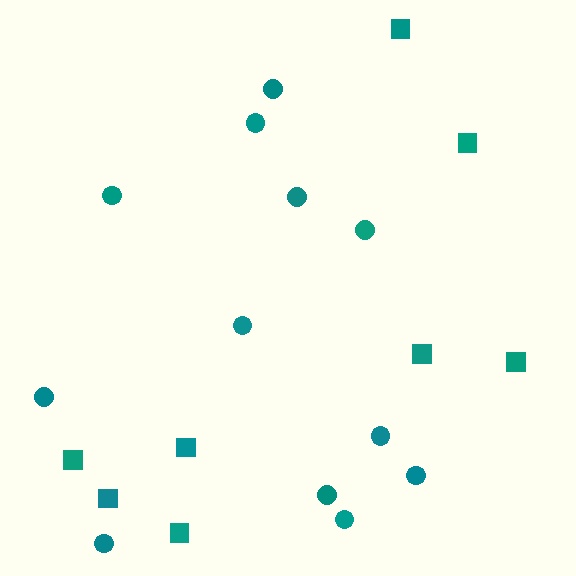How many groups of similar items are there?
There are 2 groups: one group of squares (8) and one group of circles (12).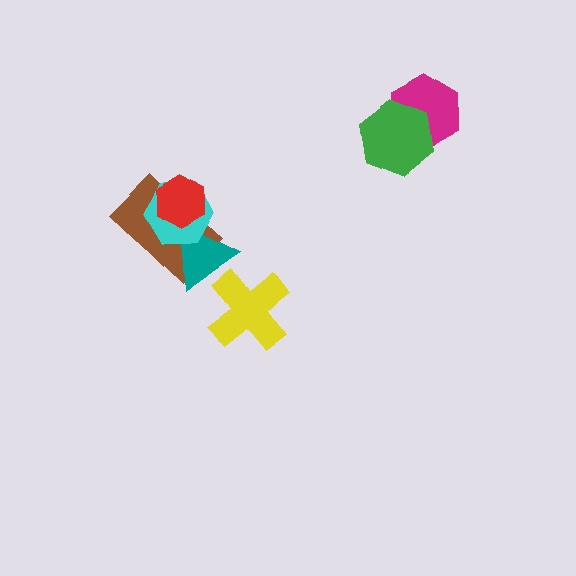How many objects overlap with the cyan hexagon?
3 objects overlap with the cyan hexagon.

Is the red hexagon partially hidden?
No, no other shape covers it.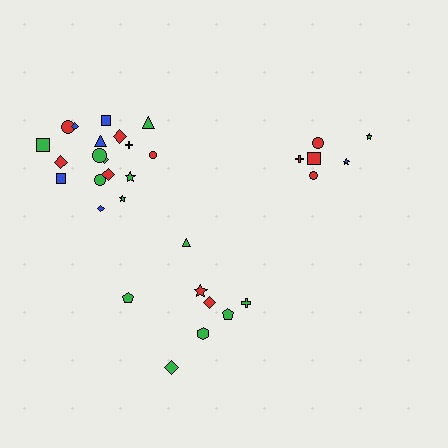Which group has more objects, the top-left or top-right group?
The top-left group.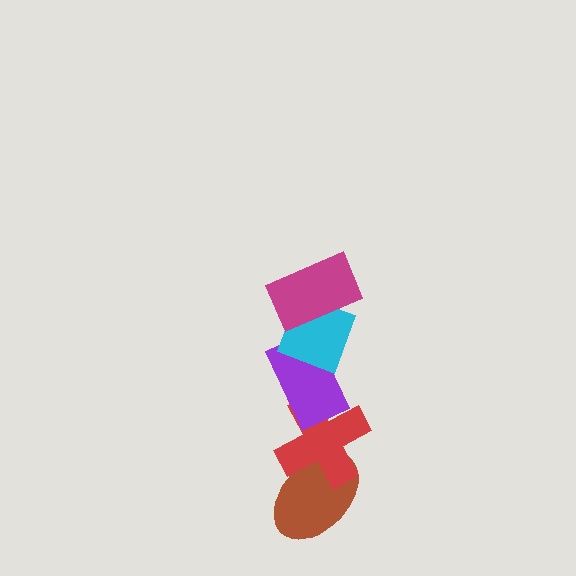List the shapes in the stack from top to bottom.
From top to bottom: the magenta rectangle, the cyan diamond, the purple rectangle, the red cross, the brown ellipse.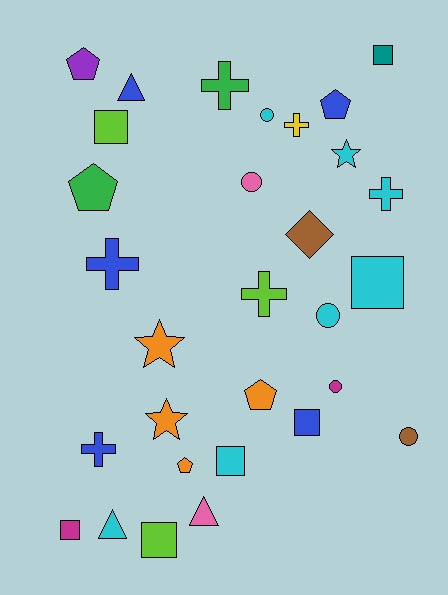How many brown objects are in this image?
There are 2 brown objects.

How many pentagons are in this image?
There are 5 pentagons.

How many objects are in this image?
There are 30 objects.